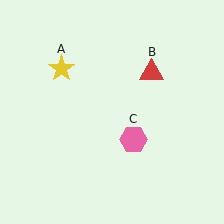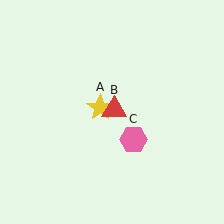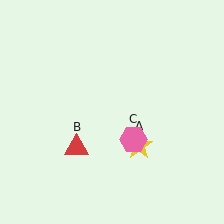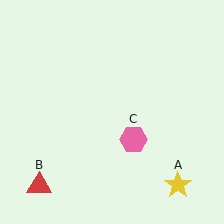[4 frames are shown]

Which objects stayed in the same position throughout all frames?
Pink hexagon (object C) remained stationary.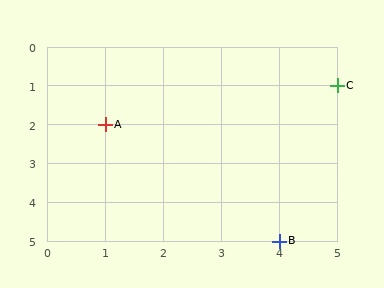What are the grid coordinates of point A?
Point A is at grid coordinates (1, 2).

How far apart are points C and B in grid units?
Points C and B are 1 column and 4 rows apart (about 4.1 grid units diagonally).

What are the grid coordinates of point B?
Point B is at grid coordinates (4, 5).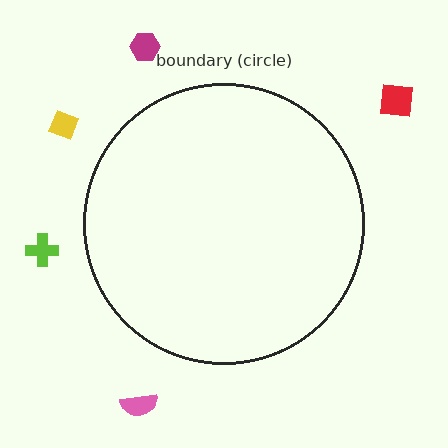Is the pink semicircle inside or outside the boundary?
Outside.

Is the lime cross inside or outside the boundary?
Outside.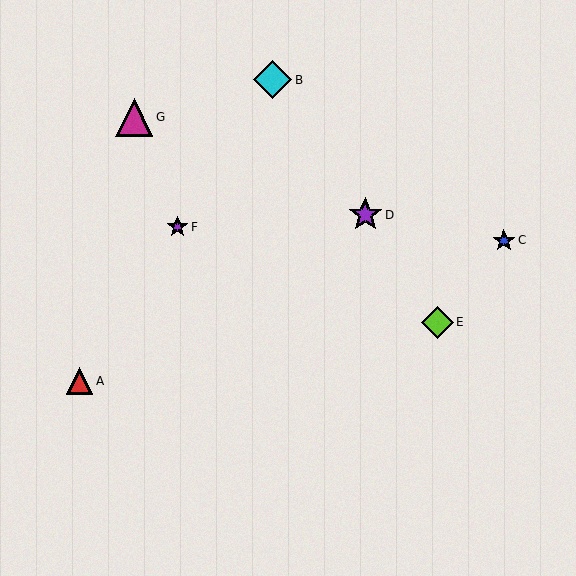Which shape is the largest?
The cyan diamond (labeled B) is the largest.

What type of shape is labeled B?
Shape B is a cyan diamond.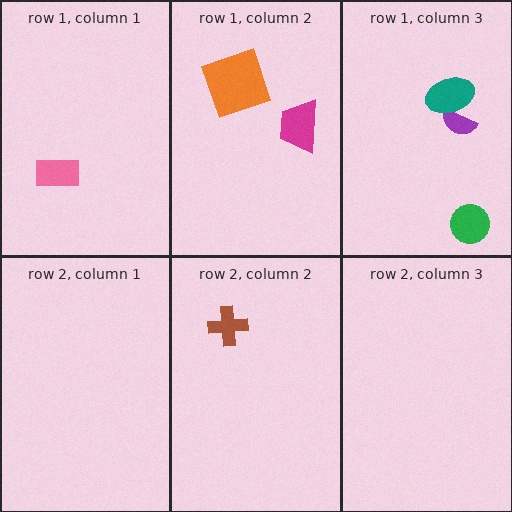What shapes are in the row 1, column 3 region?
The purple semicircle, the teal ellipse, the green circle.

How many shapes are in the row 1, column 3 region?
3.